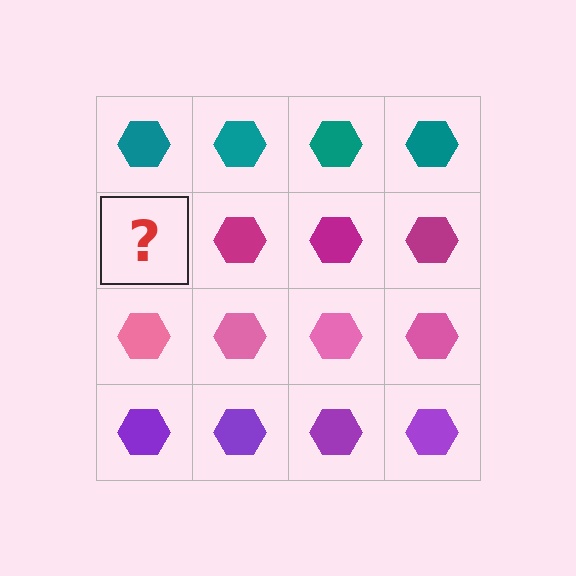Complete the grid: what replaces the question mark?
The question mark should be replaced with a magenta hexagon.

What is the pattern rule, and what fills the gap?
The rule is that each row has a consistent color. The gap should be filled with a magenta hexagon.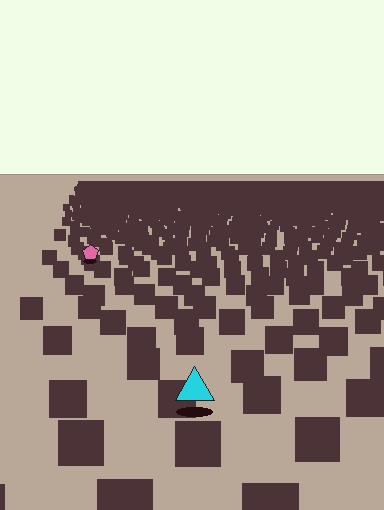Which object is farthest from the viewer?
The pink pentagon is farthest from the viewer. It appears smaller and the ground texture around it is denser.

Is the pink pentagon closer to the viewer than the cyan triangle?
No. The cyan triangle is closer — you can tell from the texture gradient: the ground texture is coarser near it.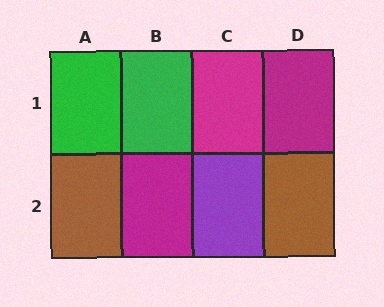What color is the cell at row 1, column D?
Magenta.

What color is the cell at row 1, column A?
Green.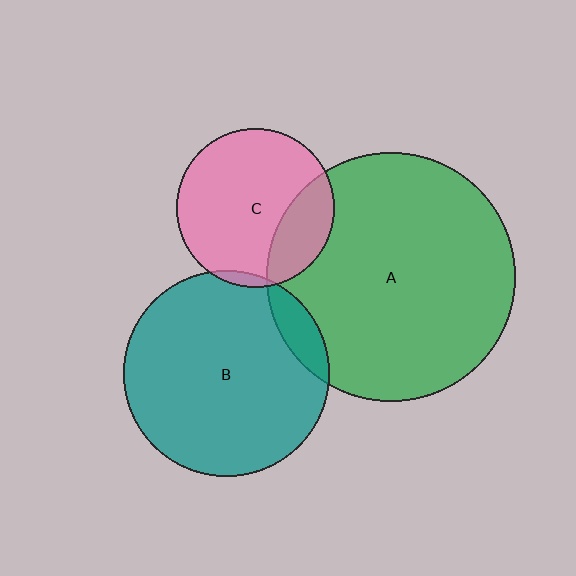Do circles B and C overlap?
Yes.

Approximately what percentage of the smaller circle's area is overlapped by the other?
Approximately 5%.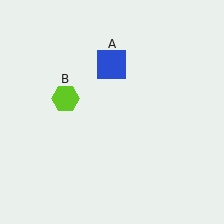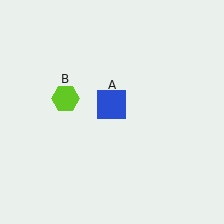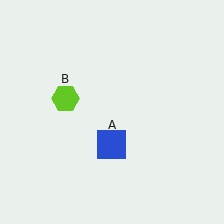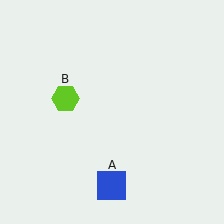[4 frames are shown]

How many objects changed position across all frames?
1 object changed position: blue square (object A).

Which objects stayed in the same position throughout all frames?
Lime hexagon (object B) remained stationary.